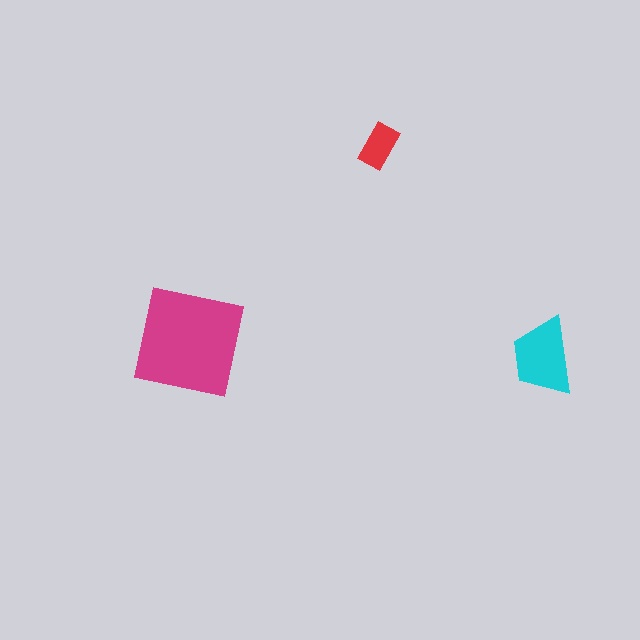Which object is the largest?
The magenta square.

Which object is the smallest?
The red rectangle.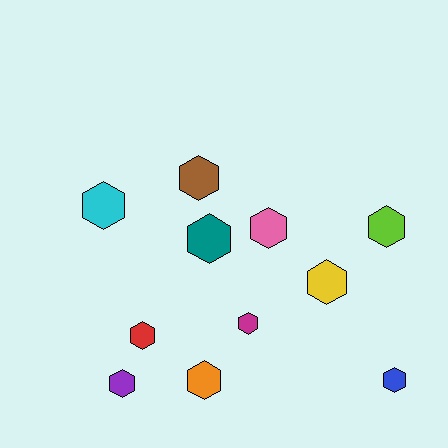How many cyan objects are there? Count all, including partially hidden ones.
There is 1 cyan object.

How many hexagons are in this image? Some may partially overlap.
There are 11 hexagons.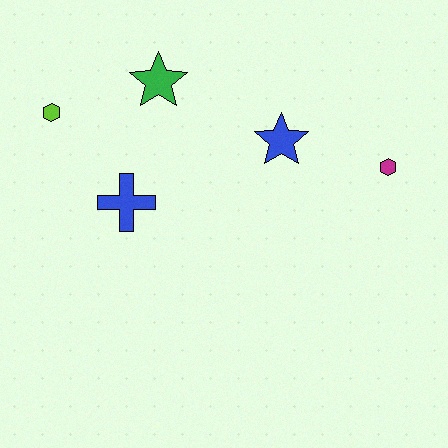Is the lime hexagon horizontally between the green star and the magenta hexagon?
No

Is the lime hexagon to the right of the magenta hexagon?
No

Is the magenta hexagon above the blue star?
No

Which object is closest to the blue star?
The magenta hexagon is closest to the blue star.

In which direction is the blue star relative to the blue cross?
The blue star is to the right of the blue cross.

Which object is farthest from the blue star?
The lime hexagon is farthest from the blue star.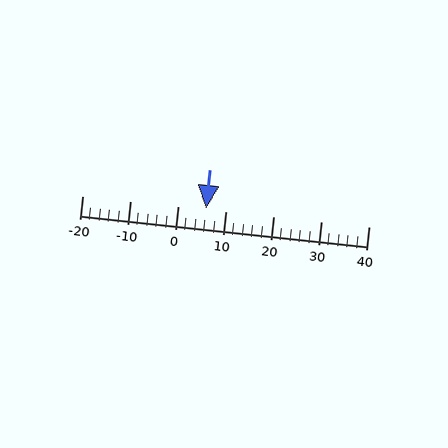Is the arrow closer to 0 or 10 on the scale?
The arrow is closer to 10.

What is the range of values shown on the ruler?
The ruler shows values from -20 to 40.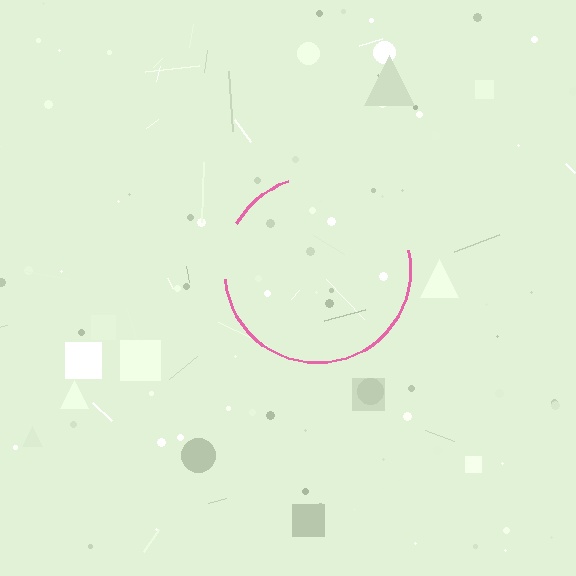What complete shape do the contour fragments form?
The contour fragments form a circle.